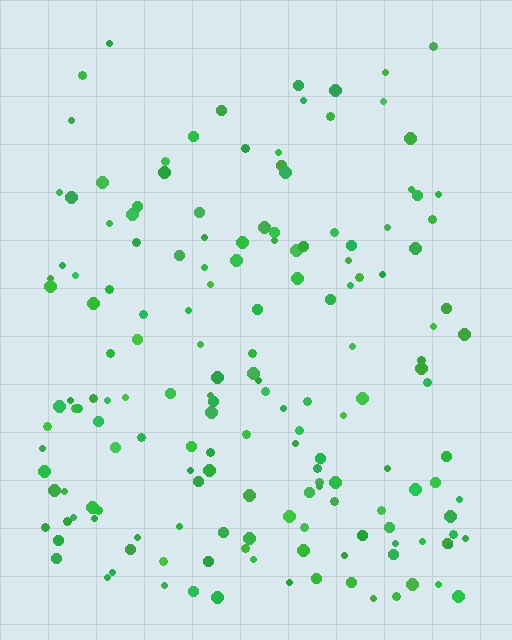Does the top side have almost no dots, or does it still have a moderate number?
Still a moderate number, just noticeably fewer than the bottom.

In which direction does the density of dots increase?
From top to bottom, with the bottom side densest.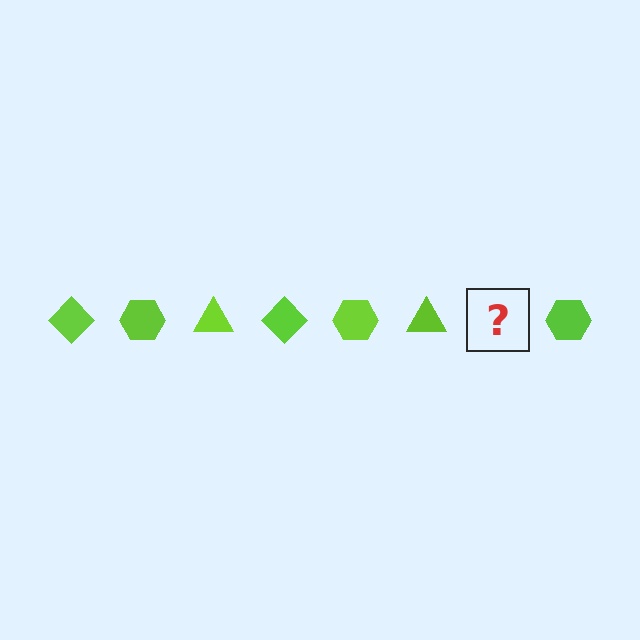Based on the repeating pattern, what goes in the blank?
The blank should be a lime diamond.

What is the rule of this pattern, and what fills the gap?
The rule is that the pattern cycles through diamond, hexagon, triangle shapes in lime. The gap should be filled with a lime diamond.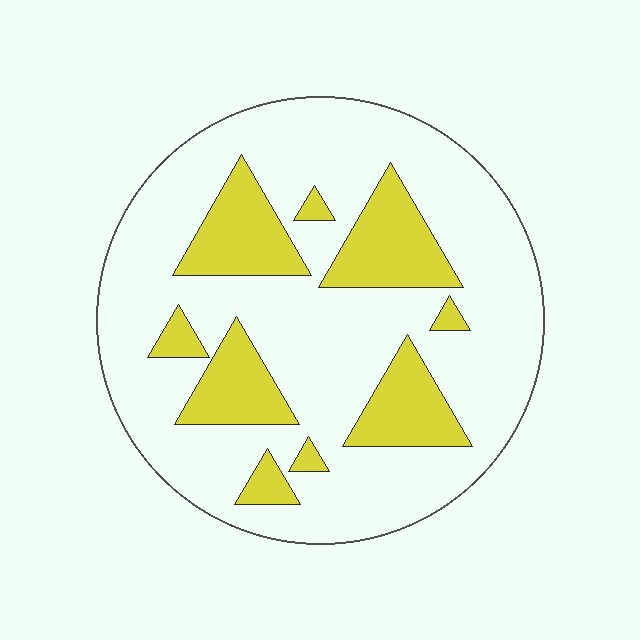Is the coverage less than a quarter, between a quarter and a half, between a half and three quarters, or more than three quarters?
Less than a quarter.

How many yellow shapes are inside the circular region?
9.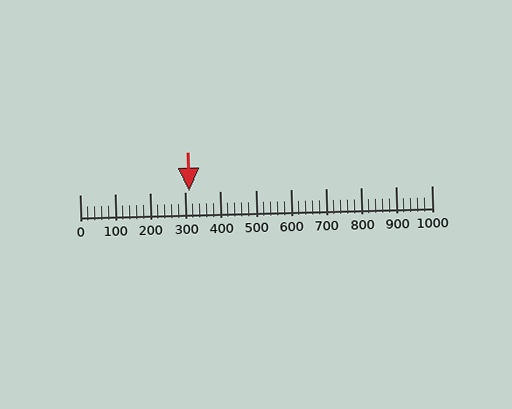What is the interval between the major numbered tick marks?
The major tick marks are spaced 100 units apart.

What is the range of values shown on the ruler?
The ruler shows values from 0 to 1000.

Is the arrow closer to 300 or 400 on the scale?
The arrow is closer to 300.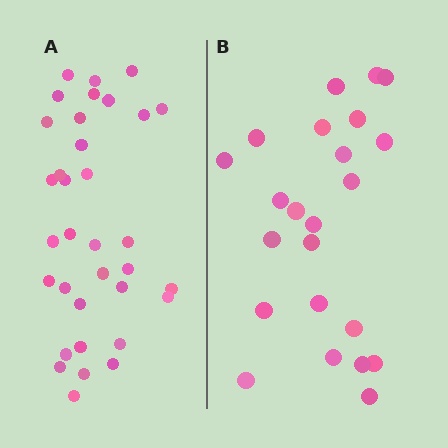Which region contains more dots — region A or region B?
Region A (the left region) has more dots.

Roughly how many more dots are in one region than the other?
Region A has roughly 12 or so more dots than region B.